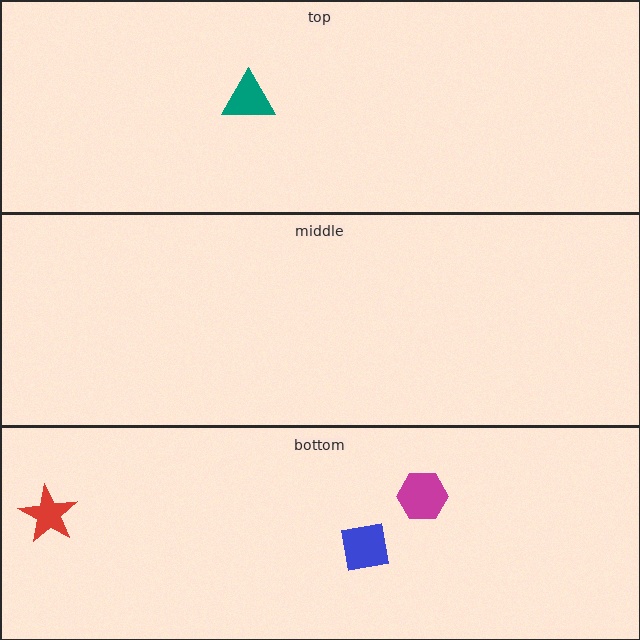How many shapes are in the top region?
1.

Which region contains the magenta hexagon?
The bottom region.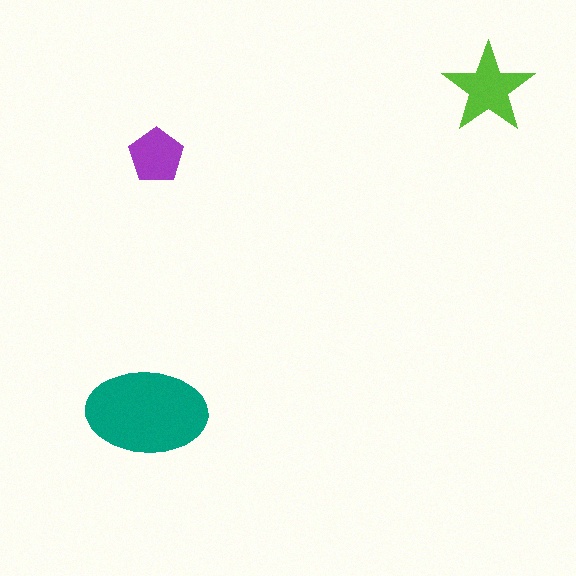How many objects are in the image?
There are 3 objects in the image.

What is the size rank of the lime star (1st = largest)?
2nd.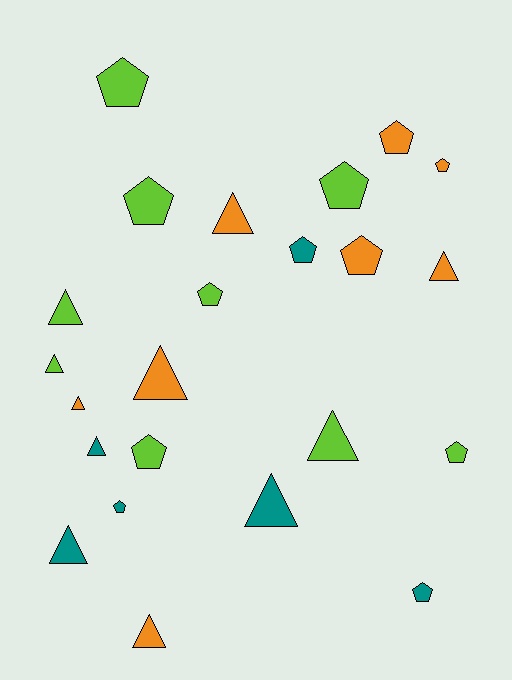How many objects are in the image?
There are 23 objects.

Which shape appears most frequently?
Pentagon, with 12 objects.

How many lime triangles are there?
There are 3 lime triangles.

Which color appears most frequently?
Lime, with 9 objects.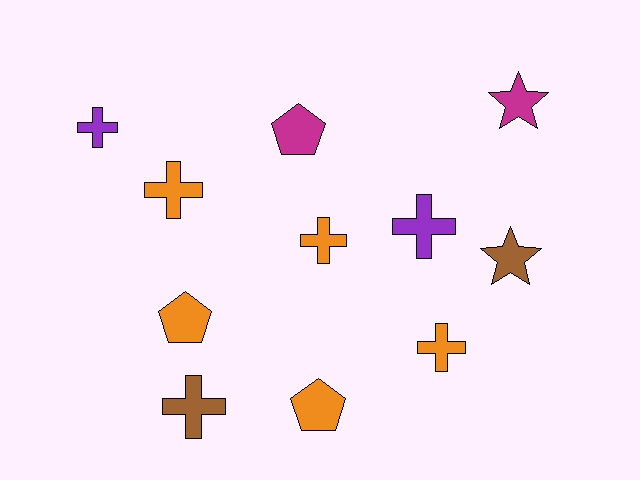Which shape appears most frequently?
Cross, with 6 objects.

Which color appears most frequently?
Orange, with 5 objects.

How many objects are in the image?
There are 11 objects.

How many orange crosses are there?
There are 3 orange crosses.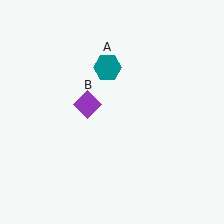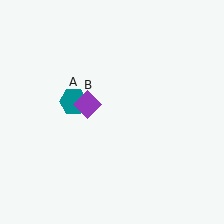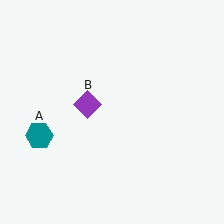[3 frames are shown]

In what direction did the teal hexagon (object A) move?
The teal hexagon (object A) moved down and to the left.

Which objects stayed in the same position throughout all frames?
Purple diamond (object B) remained stationary.